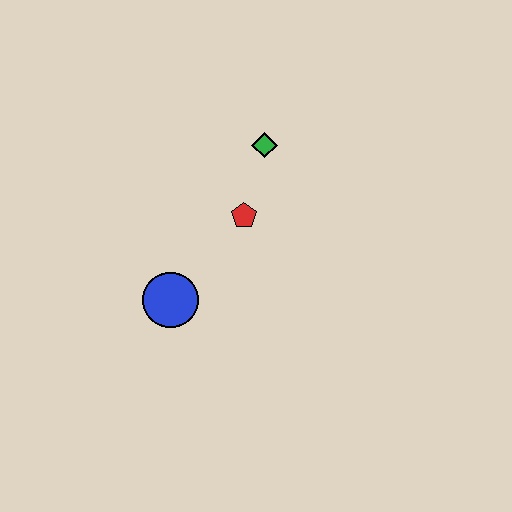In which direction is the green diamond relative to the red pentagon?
The green diamond is above the red pentagon.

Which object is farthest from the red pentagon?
The blue circle is farthest from the red pentagon.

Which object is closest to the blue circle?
The red pentagon is closest to the blue circle.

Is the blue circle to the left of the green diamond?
Yes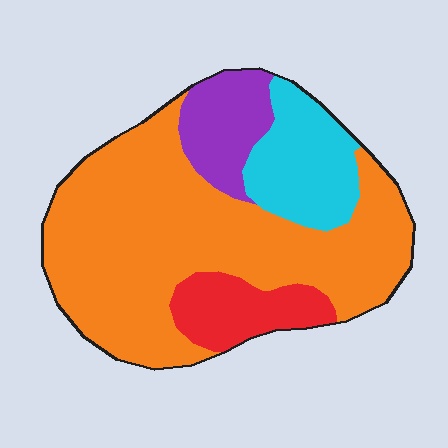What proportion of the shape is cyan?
Cyan takes up about one sixth (1/6) of the shape.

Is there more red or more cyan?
Cyan.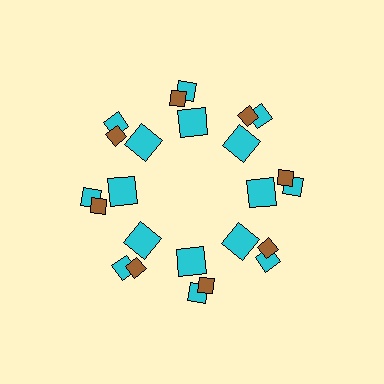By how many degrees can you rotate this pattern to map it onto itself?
The pattern maps onto itself every 45 degrees of rotation.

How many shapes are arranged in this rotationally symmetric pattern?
There are 24 shapes, arranged in 8 groups of 3.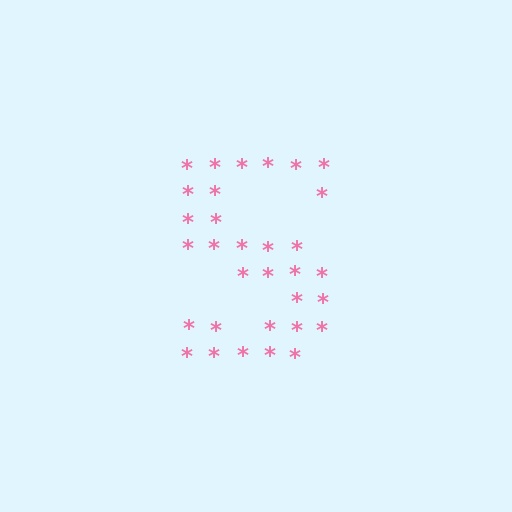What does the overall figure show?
The overall figure shows the letter S.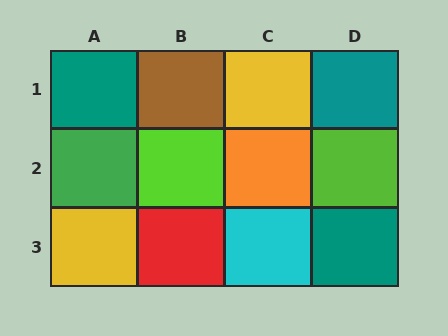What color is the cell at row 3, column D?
Teal.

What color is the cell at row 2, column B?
Lime.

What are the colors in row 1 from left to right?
Teal, brown, yellow, teal.